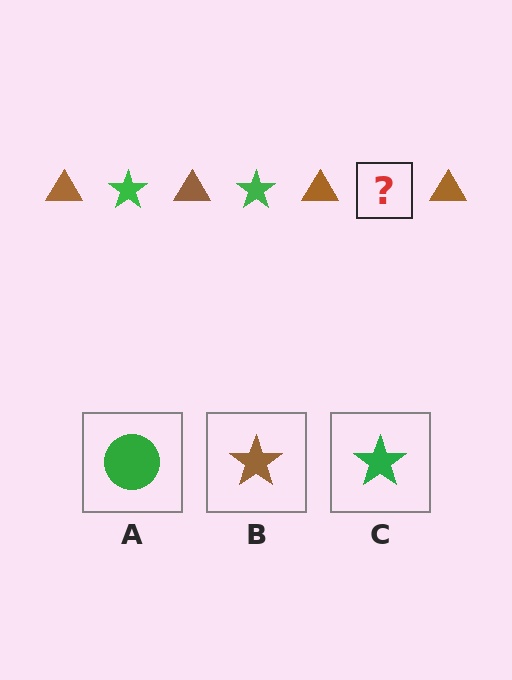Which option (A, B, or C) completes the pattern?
C.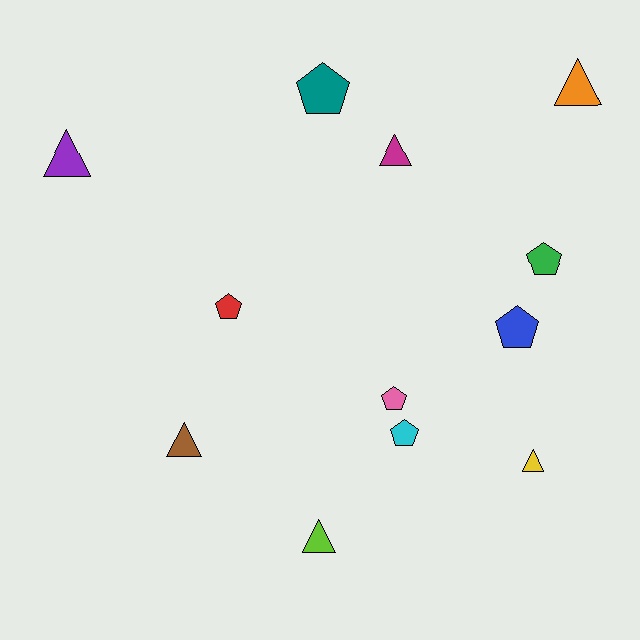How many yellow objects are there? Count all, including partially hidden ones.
There is 1 yellow object.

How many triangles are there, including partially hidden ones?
There are 6 triangles.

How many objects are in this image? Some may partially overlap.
There are 12 objects.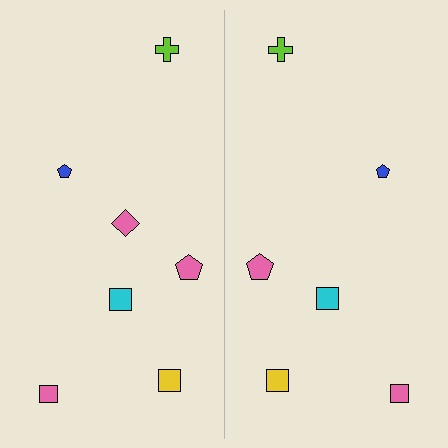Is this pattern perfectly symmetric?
No, the pattern is not perfectly symmetric. A pink diamond is missing from the right side.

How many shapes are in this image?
There are 13 shapes in this image.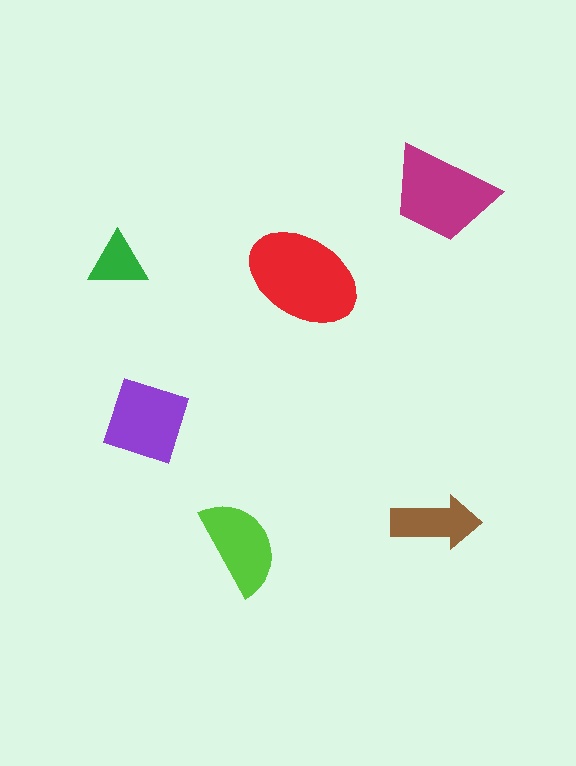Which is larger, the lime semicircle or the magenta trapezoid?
The magenta trapezoid.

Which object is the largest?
The red ellipse.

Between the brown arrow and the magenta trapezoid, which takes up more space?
The magenta trapezoid.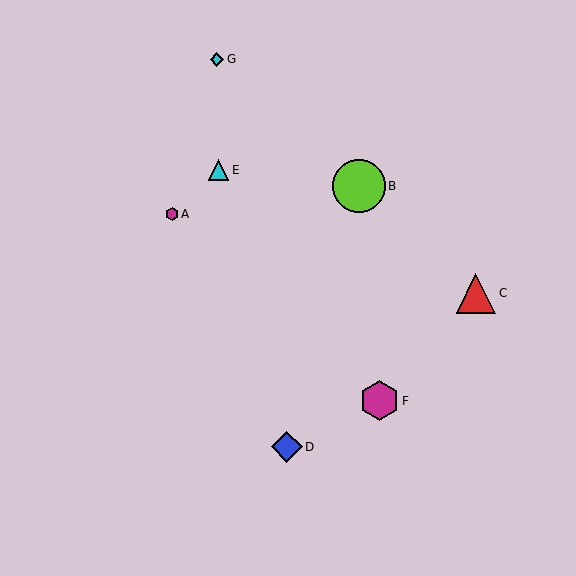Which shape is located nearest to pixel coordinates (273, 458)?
The blue diamond (labeled D) at (287, 447) is nearest to that location.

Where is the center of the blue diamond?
The center of the blue diamond is at (287, 447).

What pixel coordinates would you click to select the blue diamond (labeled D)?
Click at (287, 447) to select the blue diamond D.